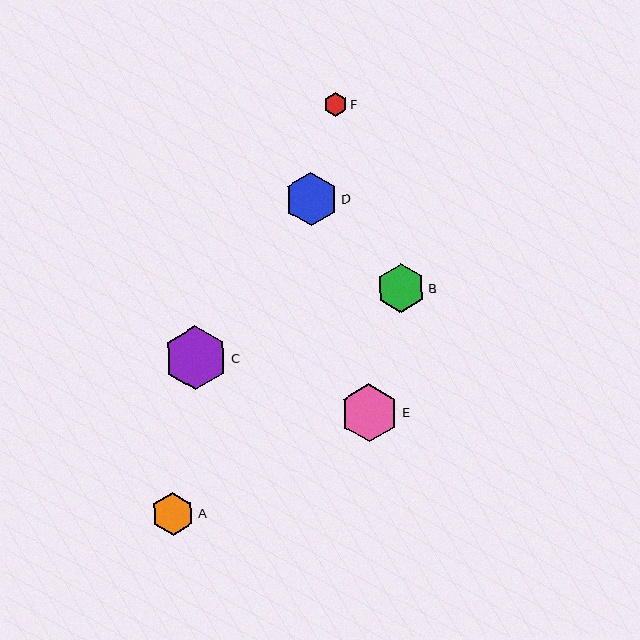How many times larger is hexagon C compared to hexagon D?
Hexagon C is approximately 1.2 times the size of hexagon D.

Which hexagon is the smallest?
Hexagon F is the smallest with a size of approximately 24 pixels.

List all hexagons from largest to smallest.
From largest to smallest: C, E, D, B, A, F.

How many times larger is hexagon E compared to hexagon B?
Hexagon E is approximately 1.2 times the size of hexagon B.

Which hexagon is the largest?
Hexagon C is the largest with a size of approximately 64 pixels.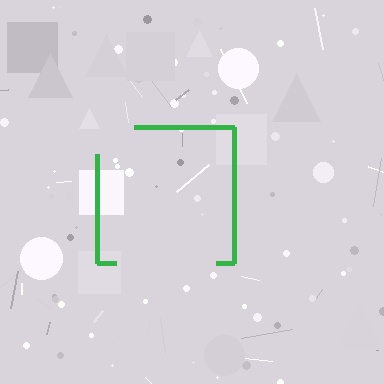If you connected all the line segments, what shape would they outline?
They would outline a square.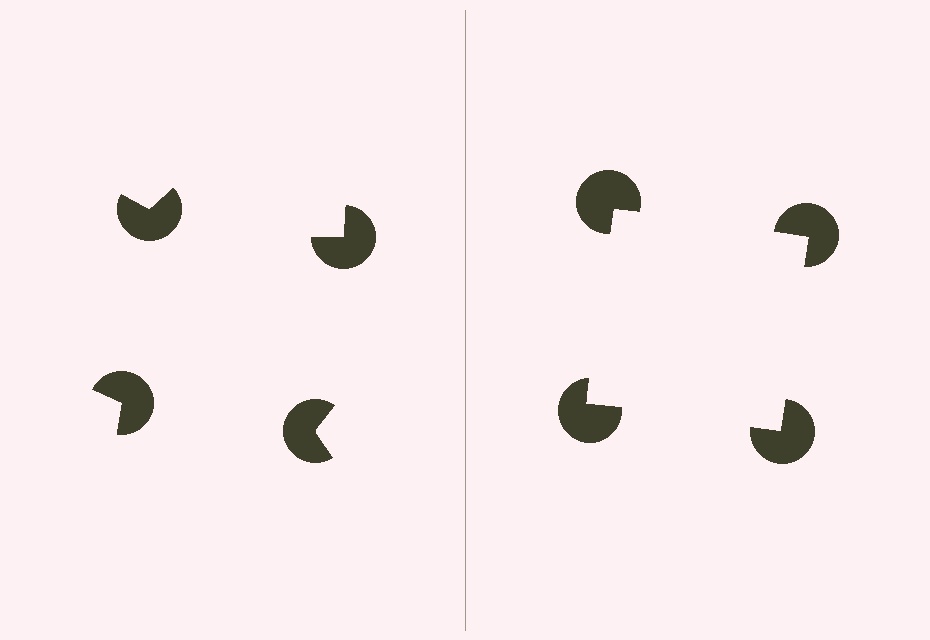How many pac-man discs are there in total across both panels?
8 — 4 on each side.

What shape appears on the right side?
An illusory square.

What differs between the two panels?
The pac-man discs are positioned identically on both sides; only the wedge orientations differ. On the right they align to a square; on the left they are misaligned.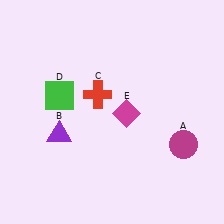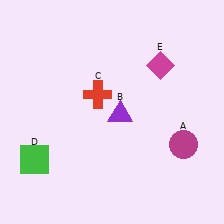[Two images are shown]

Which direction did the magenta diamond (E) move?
The magenta diamond (E) moved up.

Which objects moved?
The objects that moved are: the purple triangle (B), the green square (D), the magenta diamond (E).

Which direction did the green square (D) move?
The green square (D) moved down.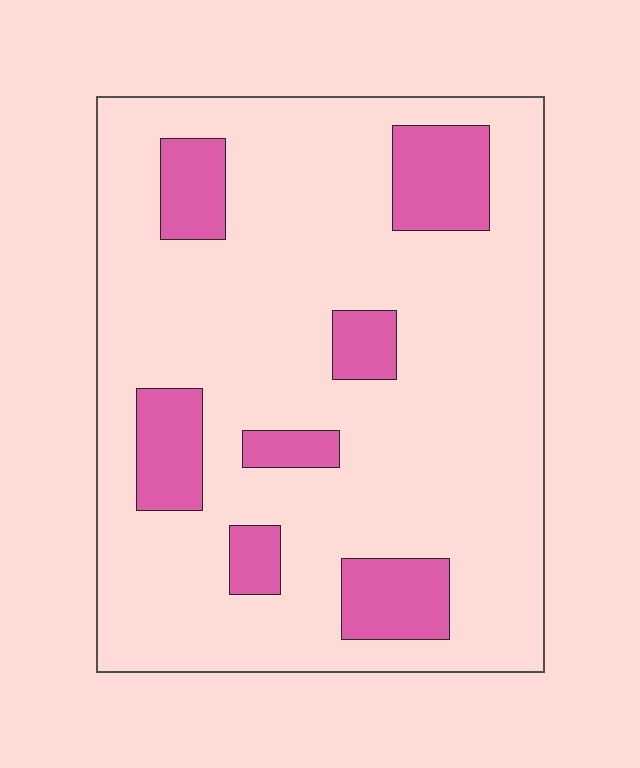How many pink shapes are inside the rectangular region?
7.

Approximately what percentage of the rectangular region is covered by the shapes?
Approximately 20%.